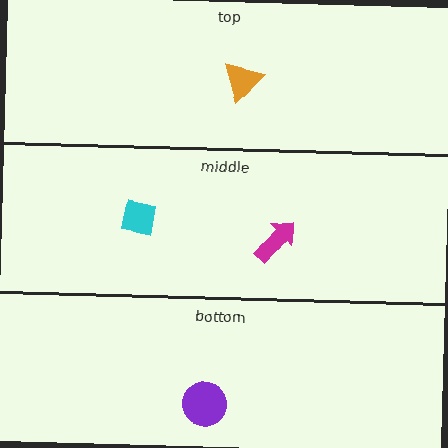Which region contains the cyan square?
The middle region.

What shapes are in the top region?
The orange triangle.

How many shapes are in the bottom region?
1.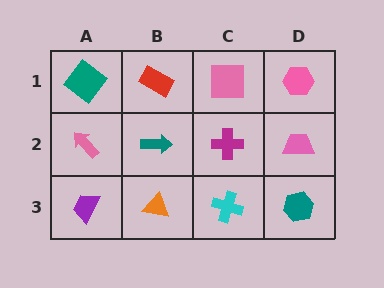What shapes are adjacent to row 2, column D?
A pink hexagon (row 1, column D), a teal hexagon (row 3, column D), a magenta cross (row 2, column C).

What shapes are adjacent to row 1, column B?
A teal arrow (row 2, column B), a teal diamond (row 1, column A), a pink square (row 1, column C).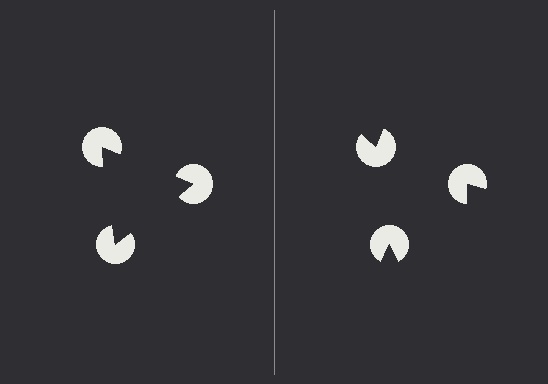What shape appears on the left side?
An illusory triangle.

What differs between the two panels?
The pac-man discs are positioned identically on both sides; only the wedge orientations differ. On the left they align to a triangle; on the right they are misaligned.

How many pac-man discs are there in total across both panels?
6 — 3 on each side.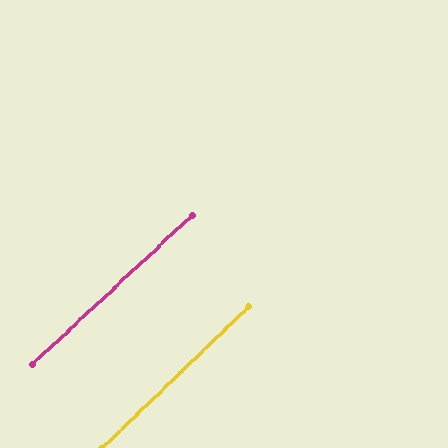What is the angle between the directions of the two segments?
Approximately 1 degree.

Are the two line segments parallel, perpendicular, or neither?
Parallel — their directions differ by only 1.0°.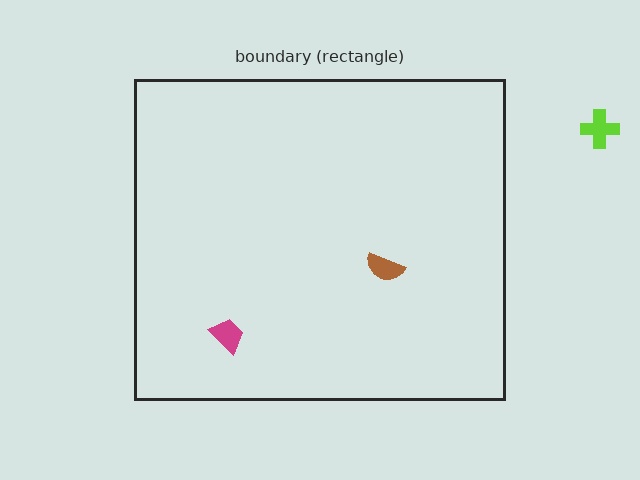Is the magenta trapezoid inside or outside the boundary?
Inside.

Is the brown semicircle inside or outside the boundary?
Inside.